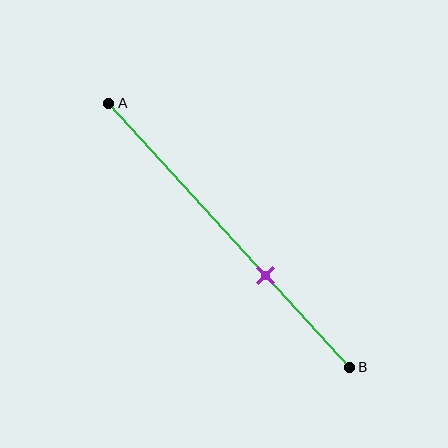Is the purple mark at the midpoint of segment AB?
No, the mark is at about 65% from A, not at the 50% midpoint.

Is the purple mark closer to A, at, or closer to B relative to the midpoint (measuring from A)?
The purple mark is closer to point B than the midpoint of segment AB.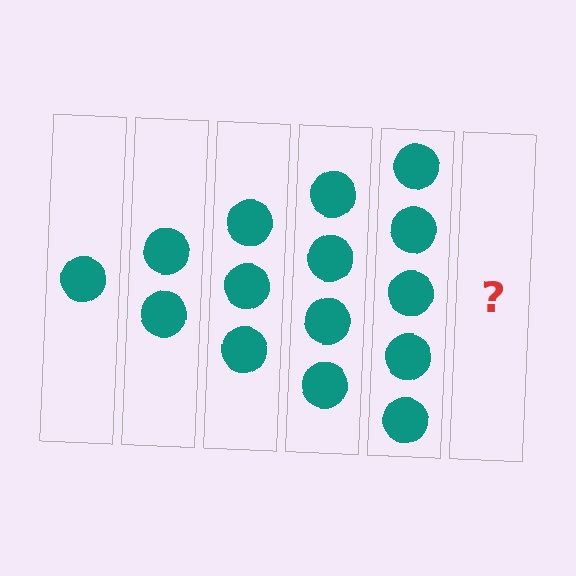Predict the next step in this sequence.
The next step is 6 circles.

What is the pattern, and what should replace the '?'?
The pattern is that each step adds one more circle. The '?' should be 6 circles.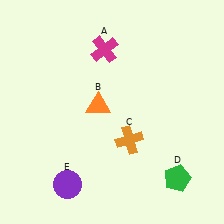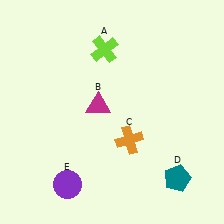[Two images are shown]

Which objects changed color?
A changed from magenta to lime. B changed from orange to magenta. D changed from green to teal.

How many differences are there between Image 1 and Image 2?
There are 3 differences between the two images.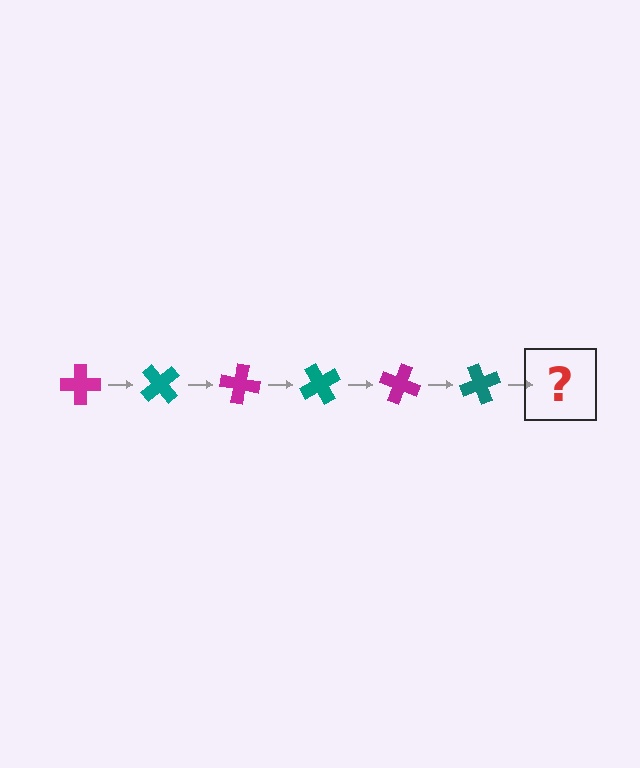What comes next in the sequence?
The next element should be a magenta cross, rotated 300 degrees from the start.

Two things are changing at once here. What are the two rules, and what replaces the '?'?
The two rules are that it rotates 50 degrees each step and the color cycles through magenta and teal. The '?' should be a magenta cross, rotated 300 degrees from the start.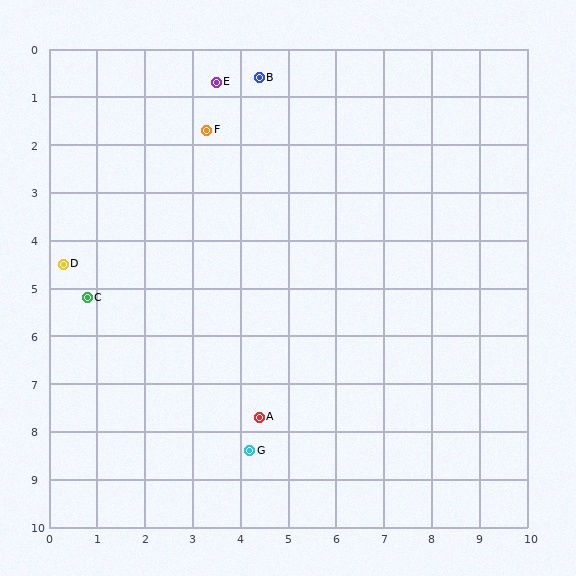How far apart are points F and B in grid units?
Points F and B are about 1.6 grid units apart.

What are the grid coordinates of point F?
Point F is at approximately (3.3, 1.7).